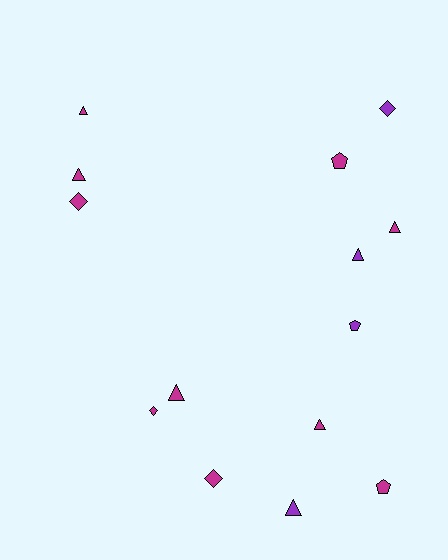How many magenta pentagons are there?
There are 2 magenta pentagons.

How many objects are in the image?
There are 14 objects.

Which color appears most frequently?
Magenta, with 10 objects.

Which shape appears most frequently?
Triangle, with 7 objects.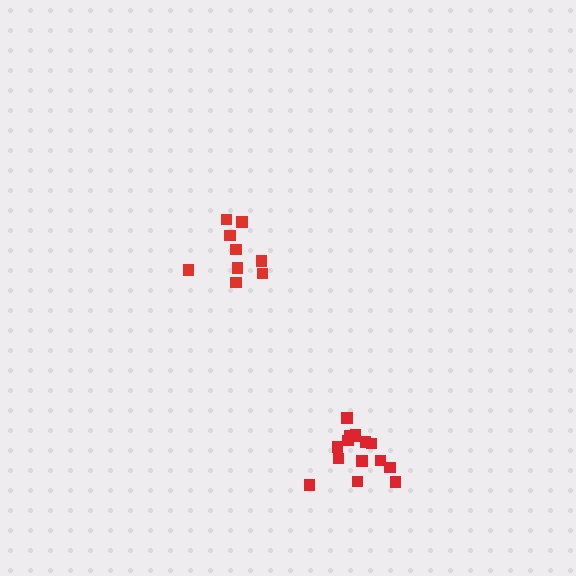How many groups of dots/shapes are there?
There are 2 groups.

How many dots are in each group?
Group 1: 15 dots, Group 2: 9 dots (24 total).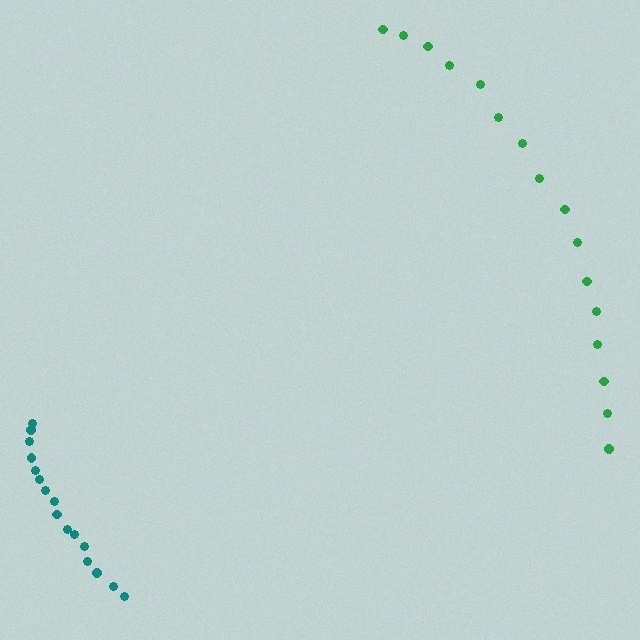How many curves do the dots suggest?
There are 2 distinct paths.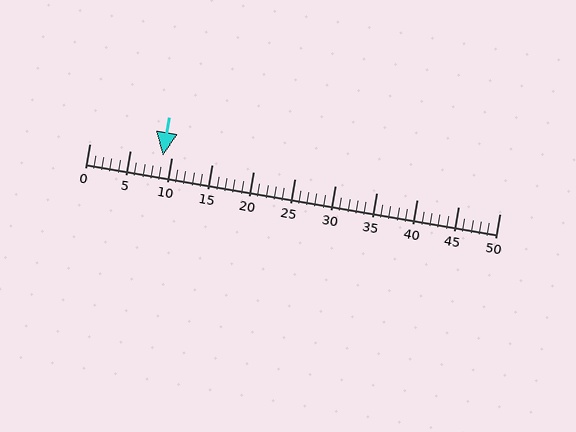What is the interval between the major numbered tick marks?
The major tick marks are spaced 5 units apart.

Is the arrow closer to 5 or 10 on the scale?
The arrow is closer to 10.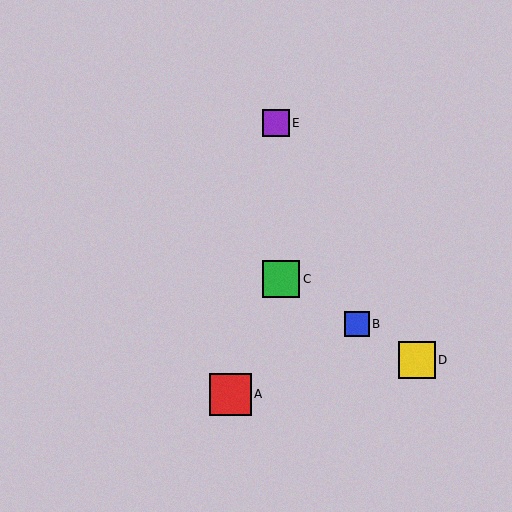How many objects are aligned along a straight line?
3 objects (B, C, D) are aligned along a straight line.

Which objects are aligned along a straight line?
Objects B, C, D are aligned along a straight line.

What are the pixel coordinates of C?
Object C is at (281, 279).